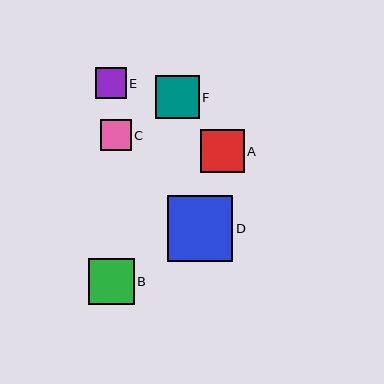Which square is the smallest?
Square C is the smallest with a size of approximately 31 pixels.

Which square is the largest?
Square D is the largest with a size of approximately 66 pixels.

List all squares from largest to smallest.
From largest to smallest: D, B, F, A, E, C.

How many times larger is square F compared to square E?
Square F is approximately 1.4 times the size of square E.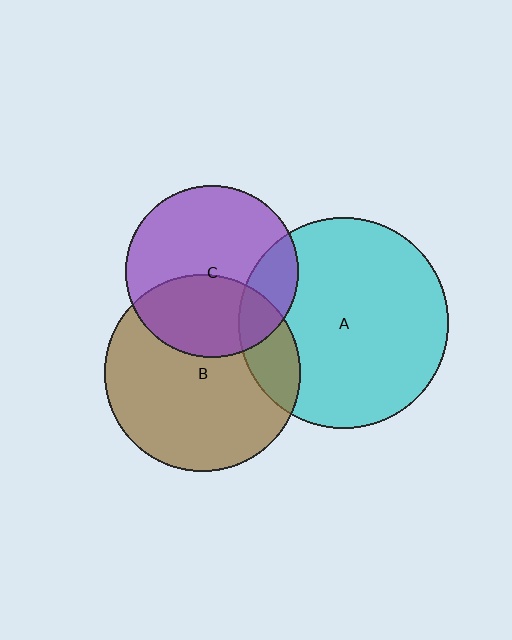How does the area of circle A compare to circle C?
Approximately 1.5 times.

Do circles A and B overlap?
Yes.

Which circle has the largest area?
Circle A (cyan).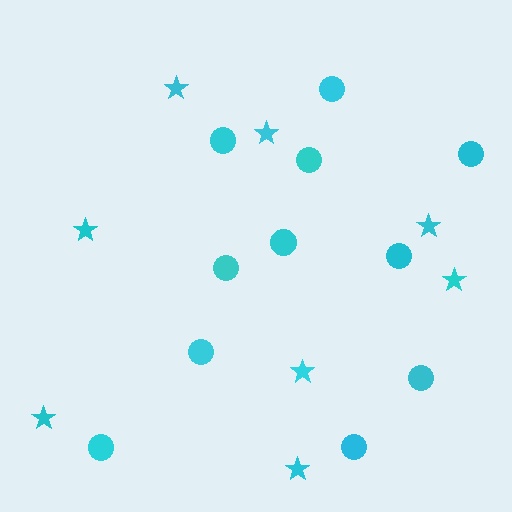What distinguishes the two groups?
There are 2 groups: one group of stars (8) and one group of circles (11).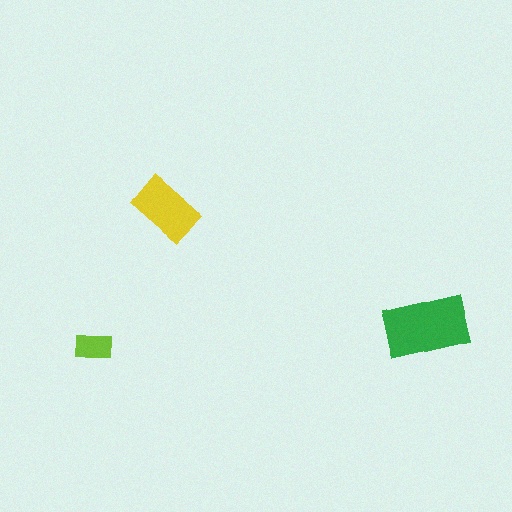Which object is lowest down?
The lime rectangle is bottommost.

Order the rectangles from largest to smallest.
the green one, the yellow one, the lime one.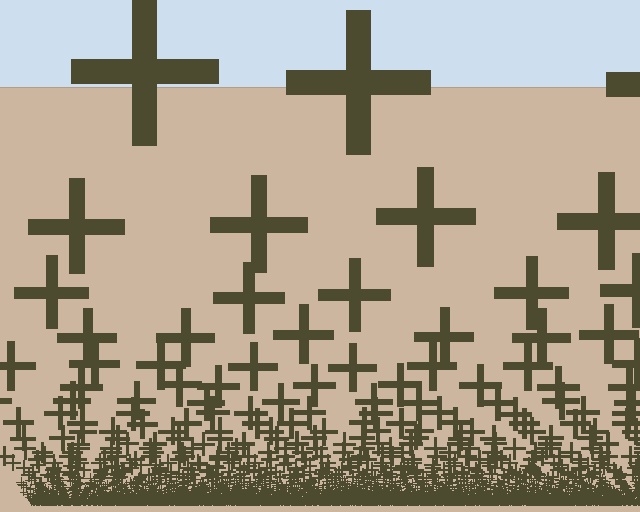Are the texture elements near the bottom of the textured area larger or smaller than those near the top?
Smaller. The gradient is inverted — elements near the bottom are smaller and denser.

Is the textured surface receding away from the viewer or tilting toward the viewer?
The surface appears to tilt toward the viewer. Texture elements get larger and sparser toward the top.